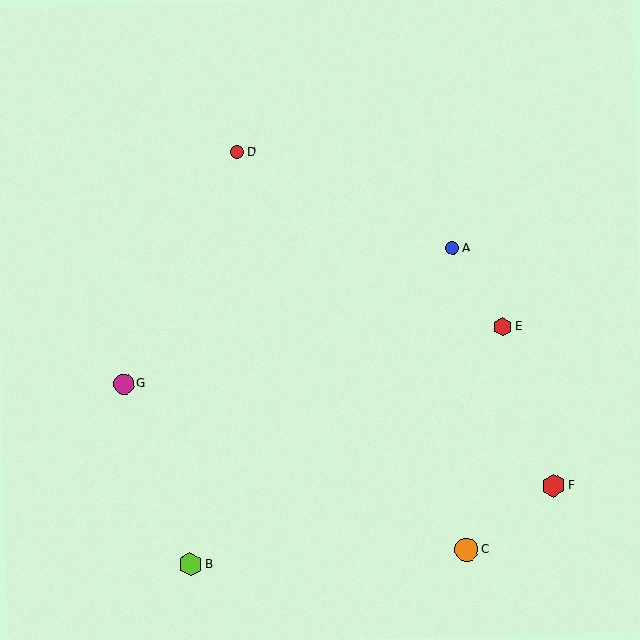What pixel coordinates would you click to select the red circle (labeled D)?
Click at (237, 152) to select the red circle D.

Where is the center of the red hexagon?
The center of the red hexagon is at (554, 486).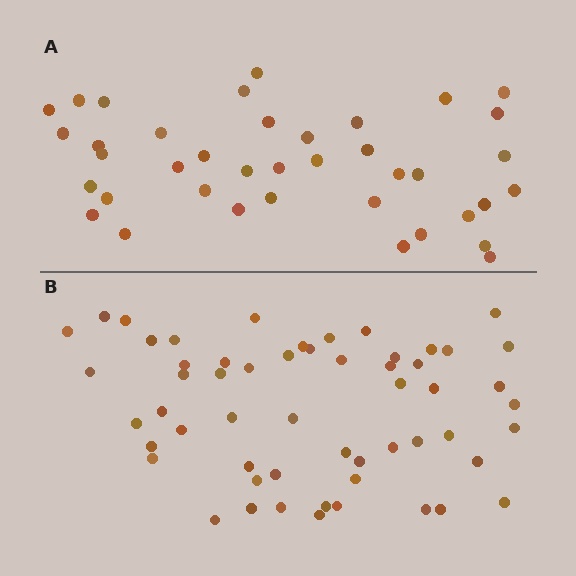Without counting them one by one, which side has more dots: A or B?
Region B (the bottom region) has more dots.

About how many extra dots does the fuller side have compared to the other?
Region B has approximately 15 more dots than region A.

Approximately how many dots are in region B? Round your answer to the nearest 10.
About 60 dots. (The exact count is 56, which rounds to 60.)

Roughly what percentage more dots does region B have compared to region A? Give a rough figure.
About 45% more.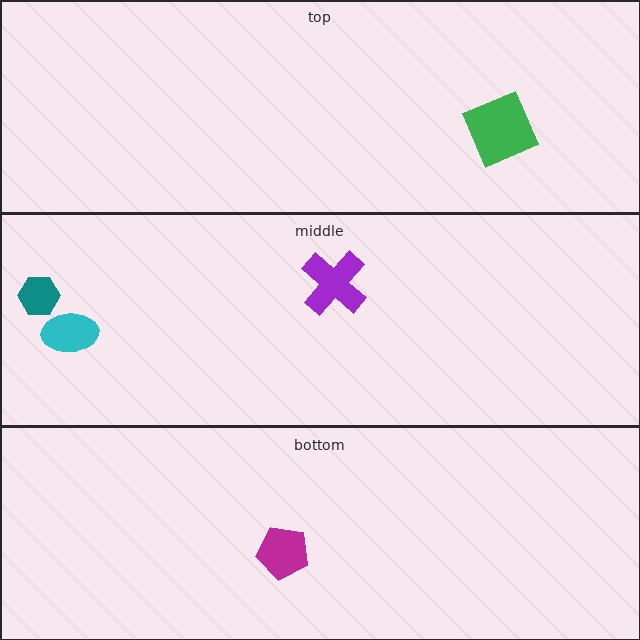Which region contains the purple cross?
The middle region.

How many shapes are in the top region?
1.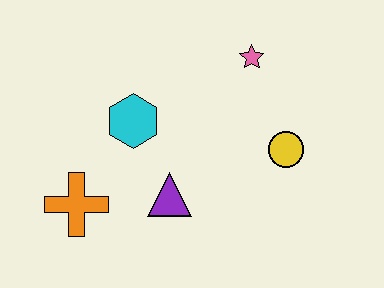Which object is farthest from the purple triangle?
The pink star is farthest from the purple triangle.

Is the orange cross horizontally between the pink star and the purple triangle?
No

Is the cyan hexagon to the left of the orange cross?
No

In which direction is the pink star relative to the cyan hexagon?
The pink star is to the right of the cyan hexagon.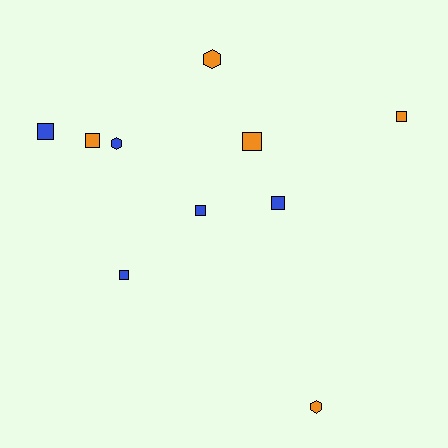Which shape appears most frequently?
Square, with 7 objects.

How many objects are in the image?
There are 10 objects.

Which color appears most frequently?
Blue, with 5 objects.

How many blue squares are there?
There are 4 blue squares.